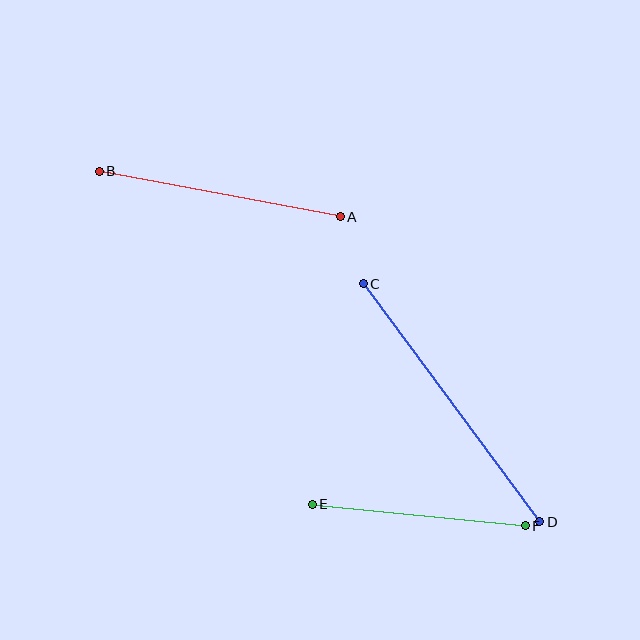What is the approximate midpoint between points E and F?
The midpoint is at approximately (419, 515) pixels.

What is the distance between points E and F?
The distance is approximately 214 pixels.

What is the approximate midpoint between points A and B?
The midpoint is at approximately (220, 194) pixels.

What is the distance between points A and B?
The distance is approximately 245 pixels.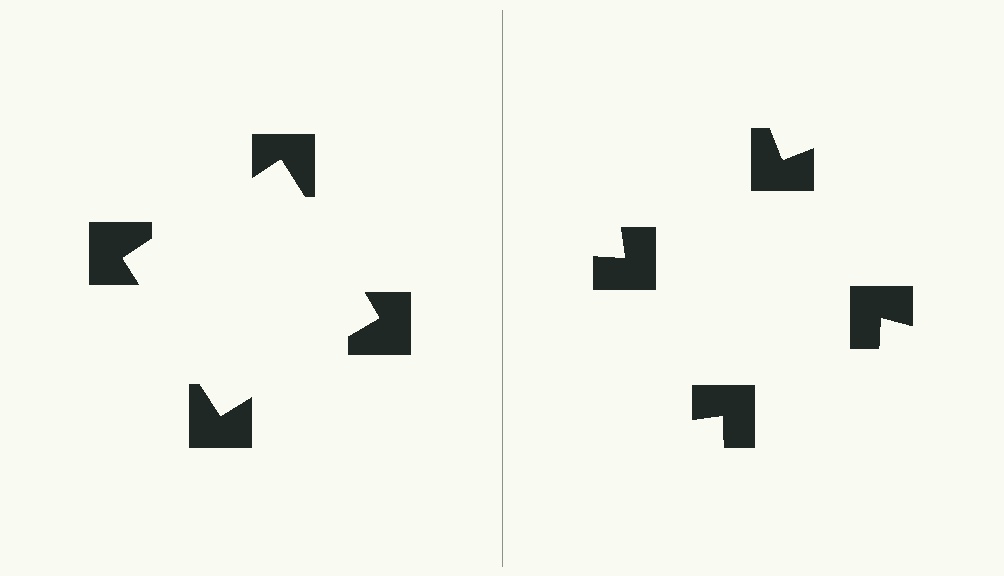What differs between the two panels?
The notched squares are positioned identically on both sides; only the wedge orientations differ. On the left they align to a square; on the right they are misaligned.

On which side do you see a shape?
An illusory square appears on the left side. On the right side the wedge cuts are rotated, so no coherent shape forms.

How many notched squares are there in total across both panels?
8 — 4 on each side.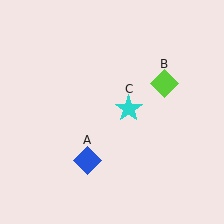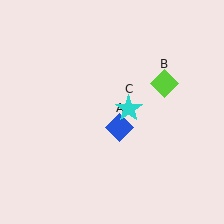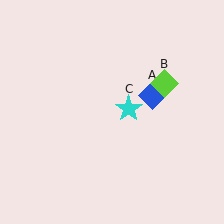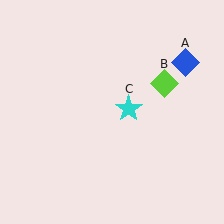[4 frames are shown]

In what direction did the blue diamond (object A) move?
The blue diamond (object A) moved up and to the right.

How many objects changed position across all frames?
1 object changed position: blue diamond (object A).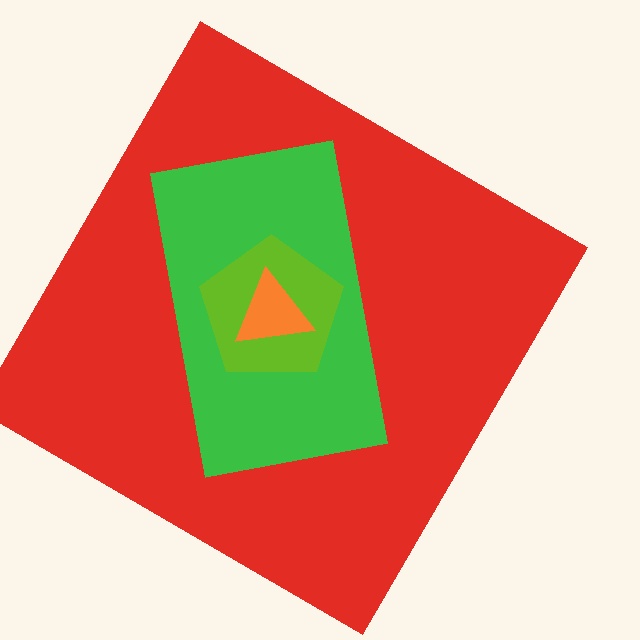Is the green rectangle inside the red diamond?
Yes.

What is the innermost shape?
The orange triangle.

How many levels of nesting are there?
4.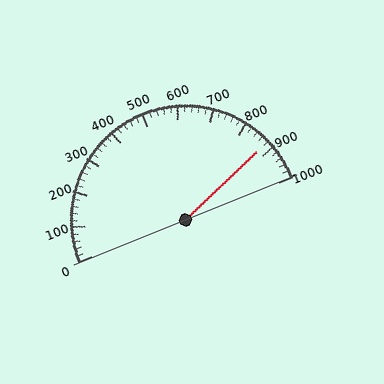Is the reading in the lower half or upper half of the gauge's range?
The reading is in the upper half of the range (0 to 1000).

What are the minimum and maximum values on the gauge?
The gauge ranges from 0 to 1000.